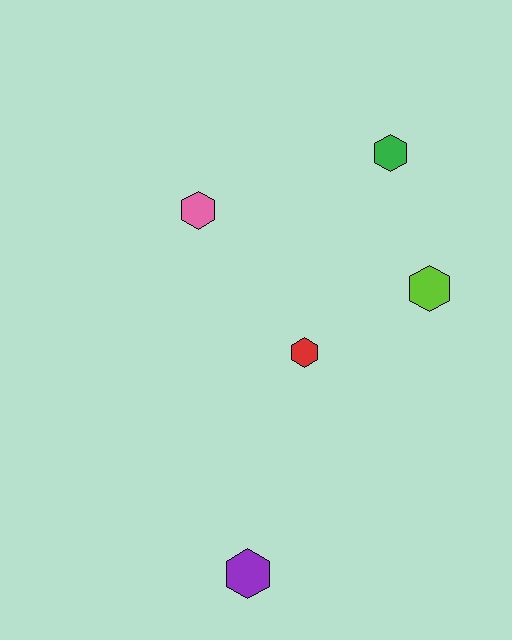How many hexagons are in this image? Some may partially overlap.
There are 5 hexagons.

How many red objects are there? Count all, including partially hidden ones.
There is 1 red object.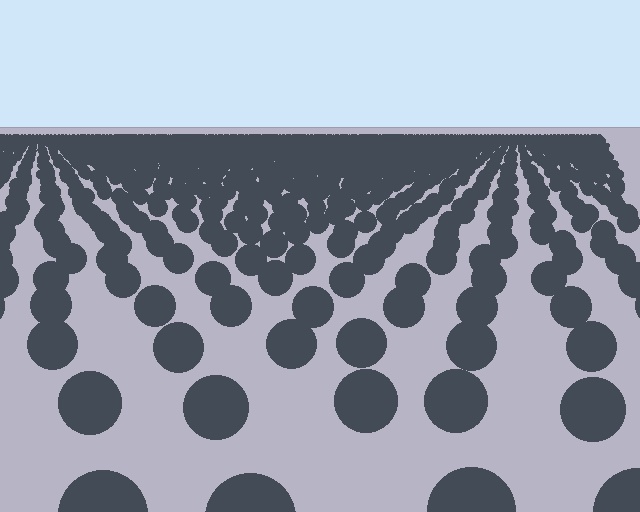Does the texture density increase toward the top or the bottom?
Density increases toward the top.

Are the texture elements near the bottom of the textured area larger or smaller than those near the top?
Larger. Near the bottom, elements are closer to the viewer and appear at a bigger on-screen size.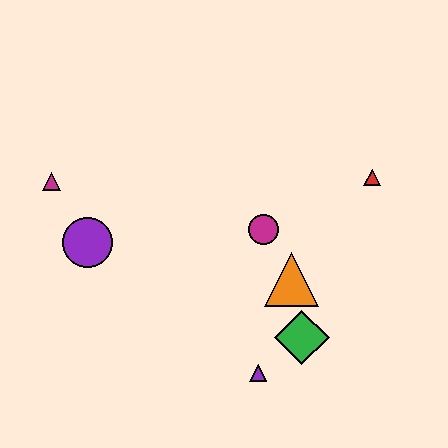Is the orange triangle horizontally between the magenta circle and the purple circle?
No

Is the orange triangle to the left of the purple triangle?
No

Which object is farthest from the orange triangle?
The magenta triangle is farthest from the orange triangle.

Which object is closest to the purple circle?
The magenta triangle is closest to the purple circle.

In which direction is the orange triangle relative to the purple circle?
The orange triangle is to the right of the purple circle.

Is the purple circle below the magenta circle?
Yes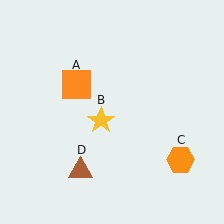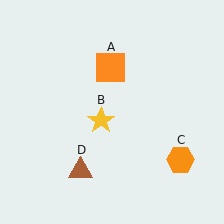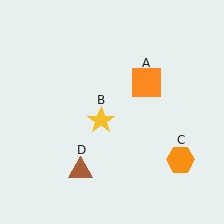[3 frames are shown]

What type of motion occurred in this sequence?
The orange square (object A) rotated clockwise around the center of the scene.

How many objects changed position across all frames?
1 object changed position: orange square (object A).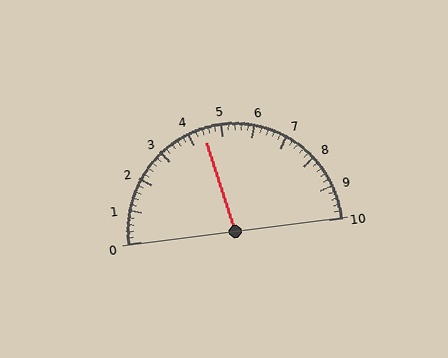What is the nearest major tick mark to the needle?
The nearest major tick mark is 4.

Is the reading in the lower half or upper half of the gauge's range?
The reading is in the lower half of the range (0 to 10).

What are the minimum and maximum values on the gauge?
The gauge ranges from 0 to 10.